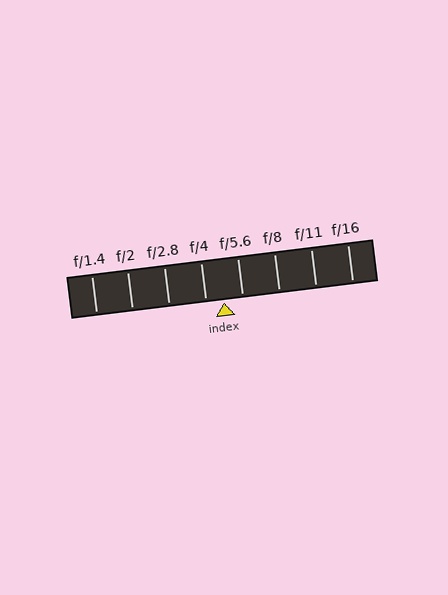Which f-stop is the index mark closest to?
The index mark is closest to f/4.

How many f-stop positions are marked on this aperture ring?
There are 8 f-stop positions marked.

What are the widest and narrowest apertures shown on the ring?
The widest aperture shown is f/1.4 and the narrowest is f/16.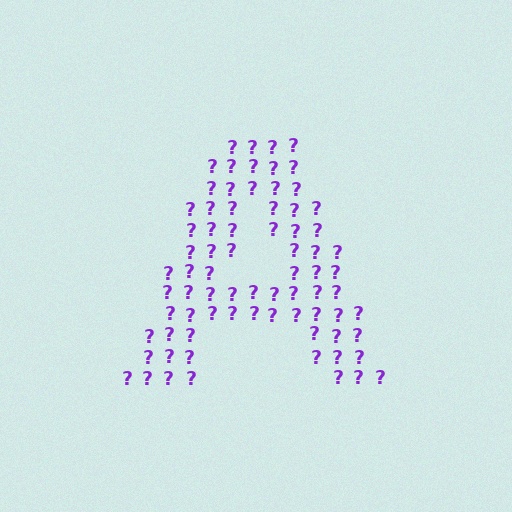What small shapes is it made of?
It is made of small question marks.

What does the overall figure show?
The overall figure shows the letter A.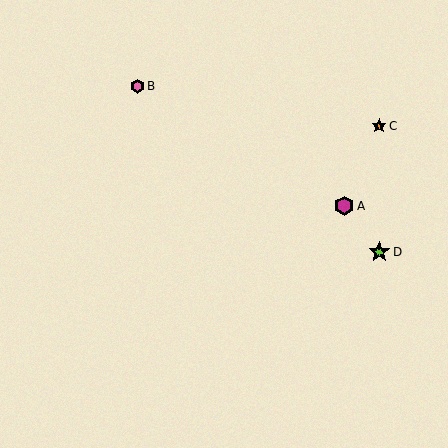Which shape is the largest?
The lime star (labeled D) is the largest.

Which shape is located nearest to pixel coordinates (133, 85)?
The pink hexagon (labeled B) at (137, 86) is nearest to that location.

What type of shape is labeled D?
Shape D is a lime star.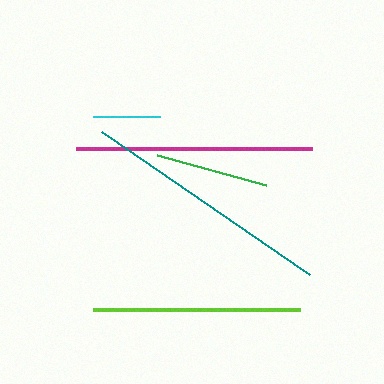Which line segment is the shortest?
The cyan line is the shortest at approximately 66 pixels.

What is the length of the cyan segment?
The cyan segment is approximately 66 pixels long.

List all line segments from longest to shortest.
From longest to shortest: teal, magenta, lime, green, cyan.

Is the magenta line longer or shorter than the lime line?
The magenta line is longer than the lime line.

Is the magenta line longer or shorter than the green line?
The magenta line is longer than the green line.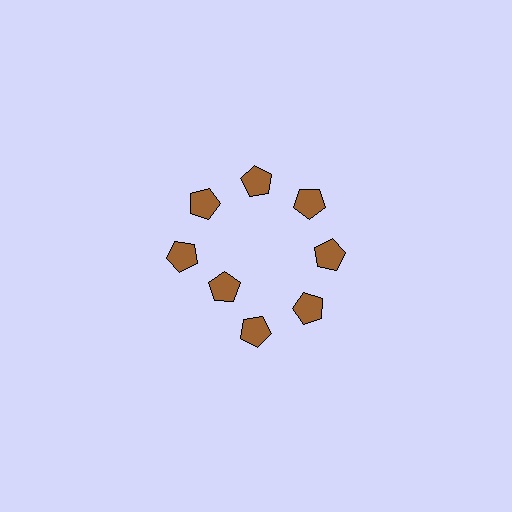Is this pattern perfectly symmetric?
No. The 8 brown pentagons are arranged in a ring, but one element near the 8 o'clock position is pulled inward toward the center, breaking the 8-fold rotational symmetry.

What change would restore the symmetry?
The symmetry would be restored by moving it outward, back onto the ring so that all 8 pentagons sit at equal angles and equal distance from the center.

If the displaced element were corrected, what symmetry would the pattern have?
It would have 8-fold rotational symmetry — the pattern would map onto itself every 45 degrees.